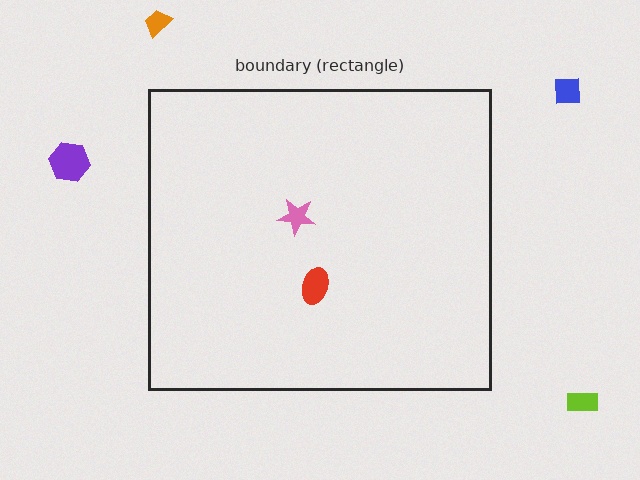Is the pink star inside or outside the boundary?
Inside.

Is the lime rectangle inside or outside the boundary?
Outside.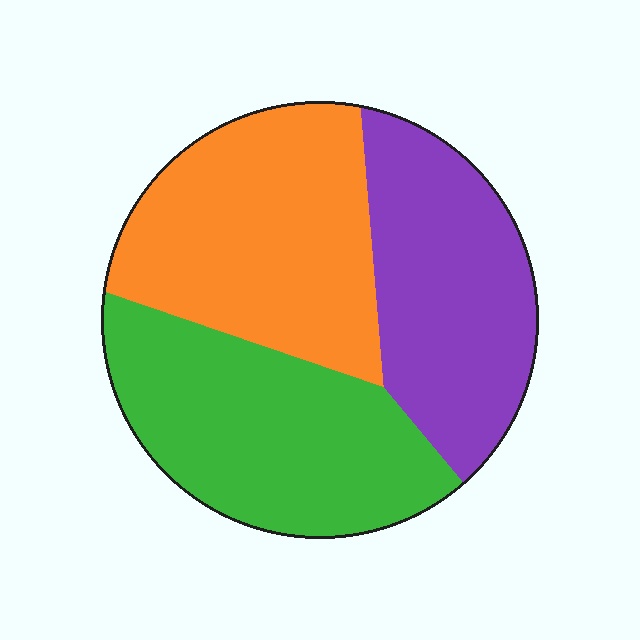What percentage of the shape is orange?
Orange takes up about three eighths (3/8) of the shape.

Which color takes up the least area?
Purple, at roughly 30%.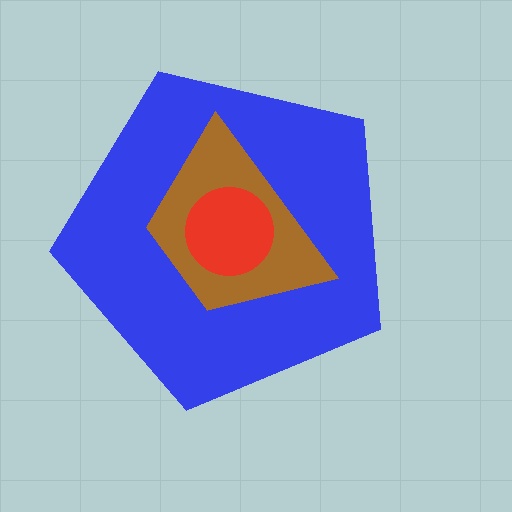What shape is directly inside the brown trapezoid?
The red circle.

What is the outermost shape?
The blue pentagon.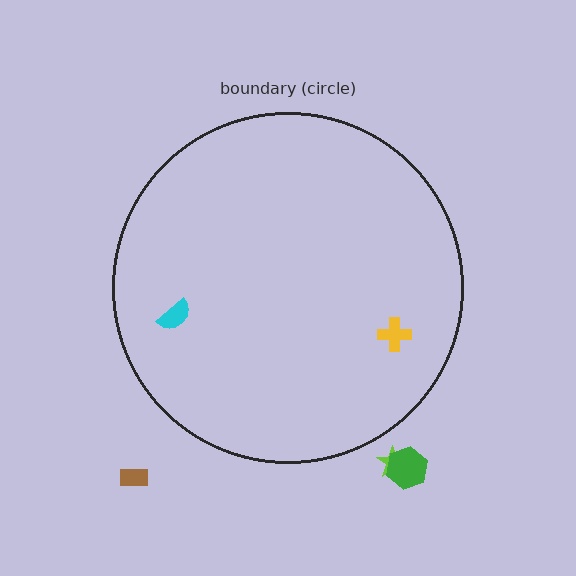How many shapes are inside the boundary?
2 inside, 3 outside.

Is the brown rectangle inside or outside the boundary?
Outside.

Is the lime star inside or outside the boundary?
Outside.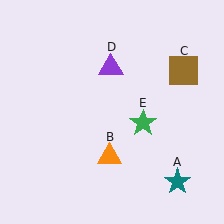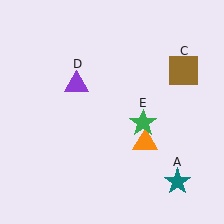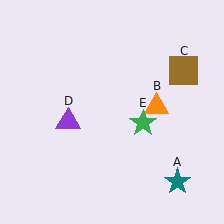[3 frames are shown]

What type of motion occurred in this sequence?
The orange triangle (object B), purple triangle (object D) rotated counterclockwise around the center of the scene.